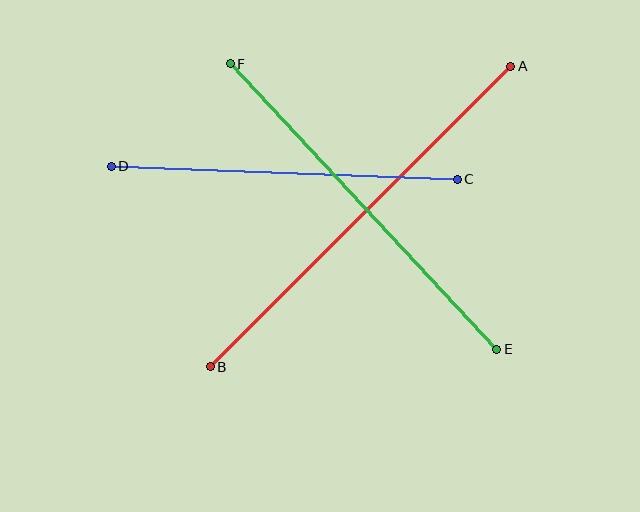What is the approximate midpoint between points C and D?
The midpoint is at approximately (284, 173) pixels.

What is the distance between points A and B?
The distance is approximately 425 pixels.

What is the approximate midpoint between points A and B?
The midpoint is at approximately (360, 216) pixels.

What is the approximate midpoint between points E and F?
The midpoint is at approximately (364, 206) pixels.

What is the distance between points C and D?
The distance is approximately 346 pixels.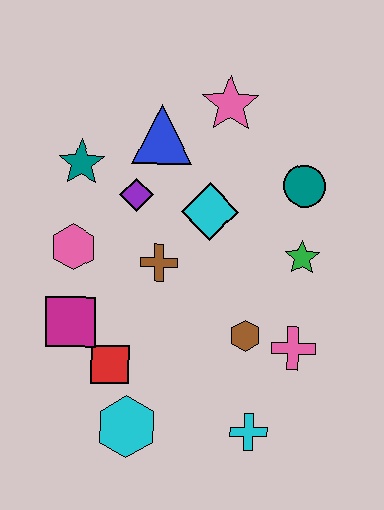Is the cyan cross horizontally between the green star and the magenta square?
Yes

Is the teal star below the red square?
No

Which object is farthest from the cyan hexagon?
The pink star is farthest from the cyan hexagon.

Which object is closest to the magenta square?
The red square is closest to the magenta square.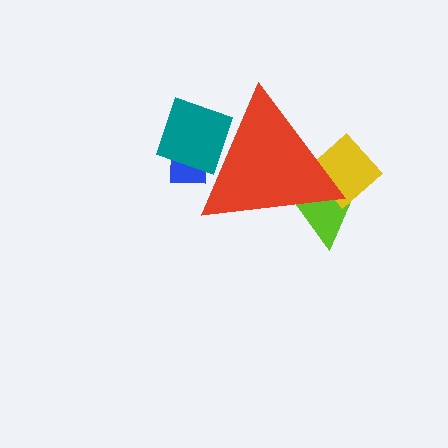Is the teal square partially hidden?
Yes, the teal square is partially hidden behind the red triangle.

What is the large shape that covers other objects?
A red triangle.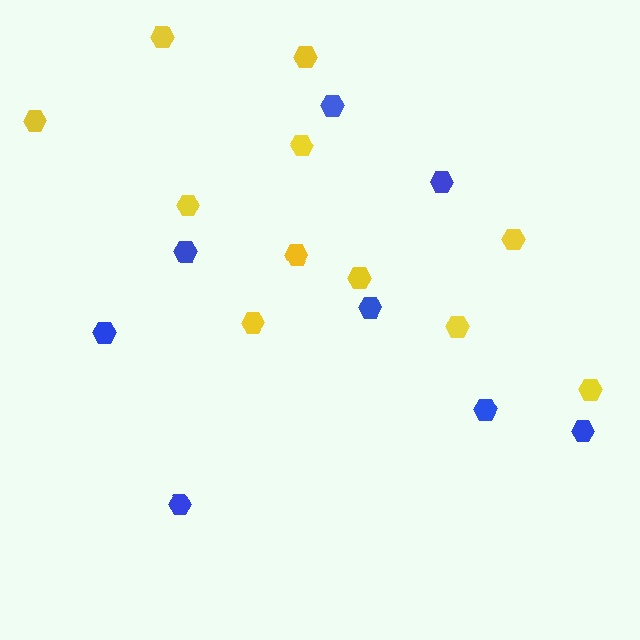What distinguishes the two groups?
There are 2 groups: one group of blue hexagons (8) and one group of yellow hexagons (11).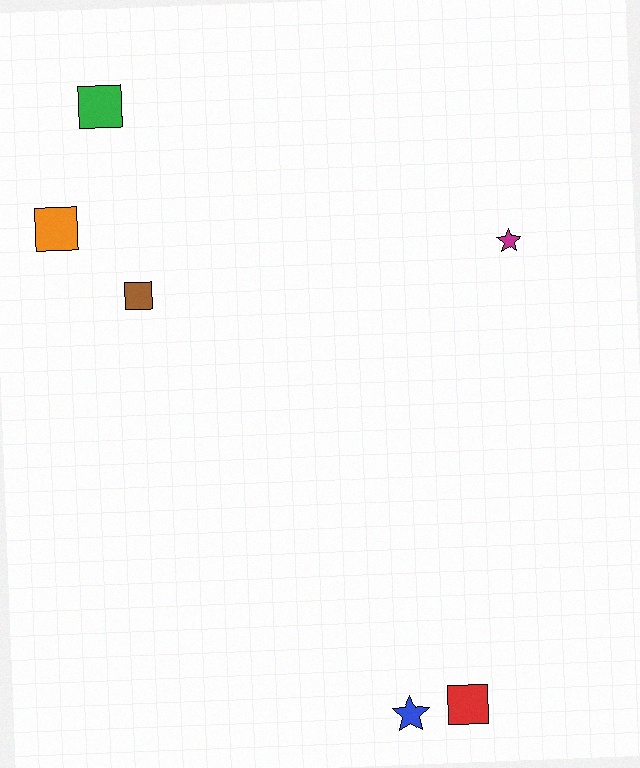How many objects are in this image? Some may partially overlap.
There are 6 objects.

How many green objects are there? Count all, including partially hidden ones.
There is 1 green object.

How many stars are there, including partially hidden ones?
There are 2 stars.